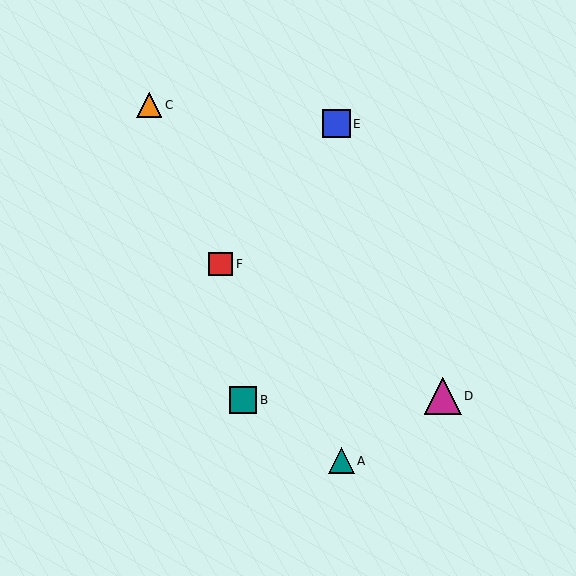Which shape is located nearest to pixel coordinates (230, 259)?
The red square (labeled F) at (221, 264) is nearest to that location.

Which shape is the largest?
The magenta triangle (labeled D) is the largest.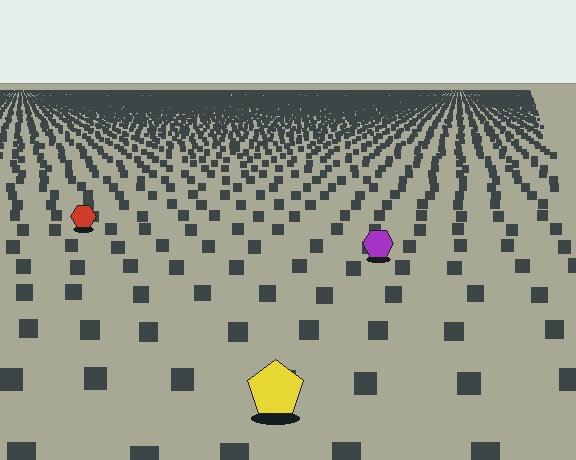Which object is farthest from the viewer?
The red hexagon is farthest from the viewer. It appears smaller and the ground texture around it is denser.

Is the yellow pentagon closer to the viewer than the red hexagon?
Yes. The yellow pentagon is closer — you can tell from the texture gradient: the ground texture is coarser near it.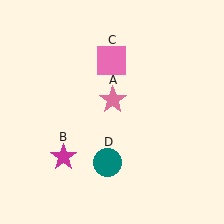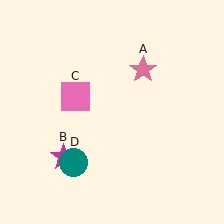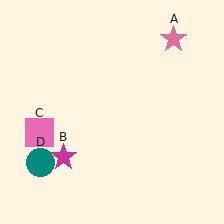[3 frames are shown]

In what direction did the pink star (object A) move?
The pink star (object A) moved up and to the right.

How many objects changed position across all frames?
3 objects changed position: pink star (object A), pink square (object C), teal circle (object D).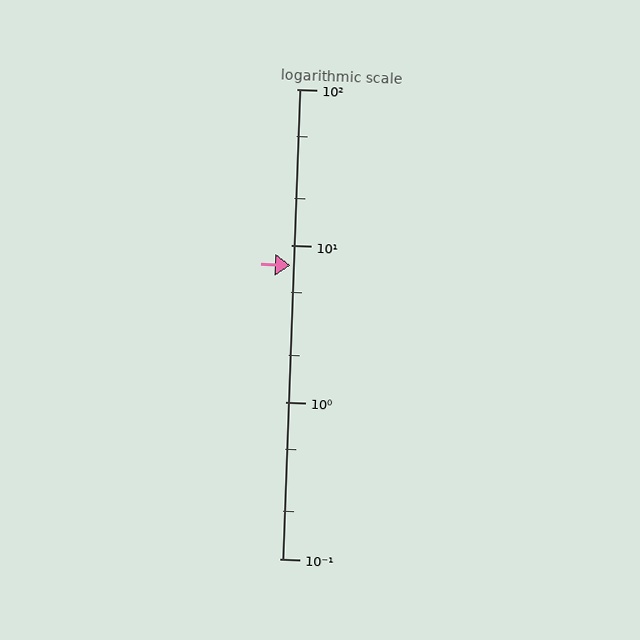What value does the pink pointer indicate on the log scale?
The pointer indicates approximately 7.5.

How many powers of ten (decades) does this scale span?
The scale spans 3 decades, from 0.1 to 100.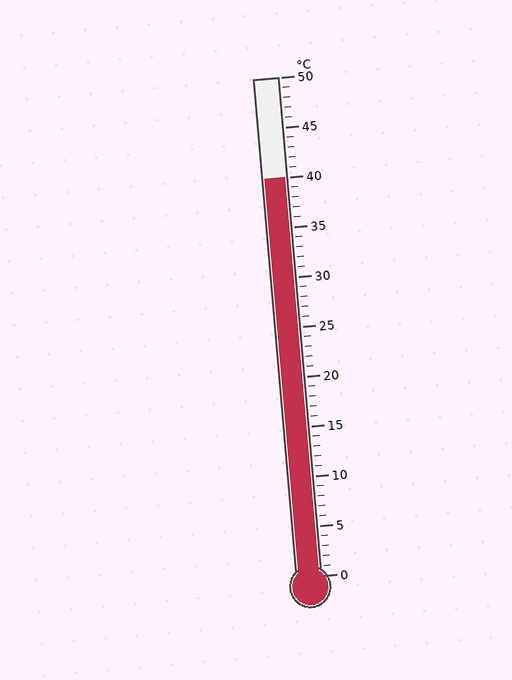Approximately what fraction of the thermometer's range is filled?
The thermometer is filled to approximately 80% of its range.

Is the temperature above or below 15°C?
The temperature is above 15°C.